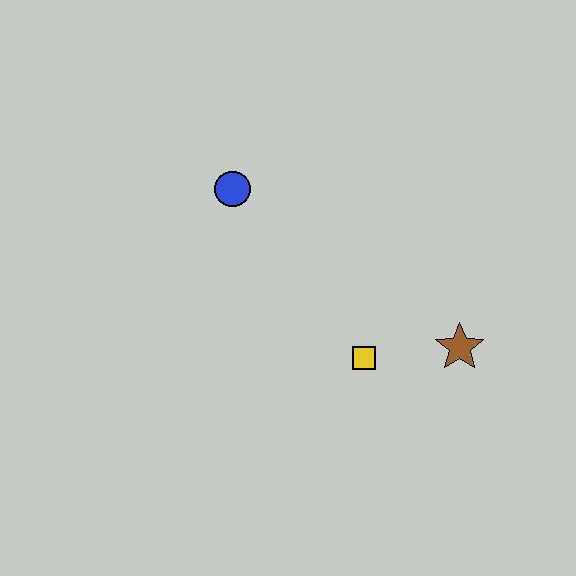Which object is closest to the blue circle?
The yellow square is closest to the blue circle.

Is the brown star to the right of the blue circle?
Yes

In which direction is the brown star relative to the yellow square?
The brown star is to the right of the yellow square.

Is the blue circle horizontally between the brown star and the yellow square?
No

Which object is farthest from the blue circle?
The brown star is farthest from the blue circle.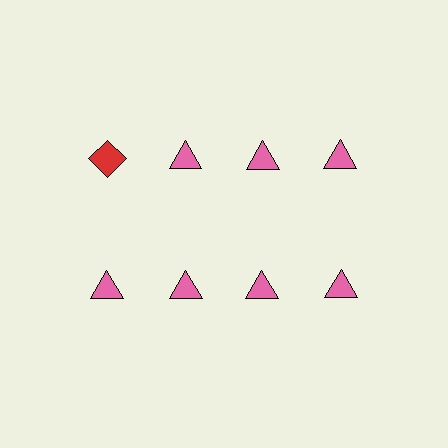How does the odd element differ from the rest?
It differs in both color (red instead of pink) and shape (diamond instead of triangle).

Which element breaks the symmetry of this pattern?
The red diamond in the top row, leftmost column breaks the symmetry. All other shapes are pink triangles.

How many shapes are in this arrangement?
There are 8 shapes arranged in a grid pattern.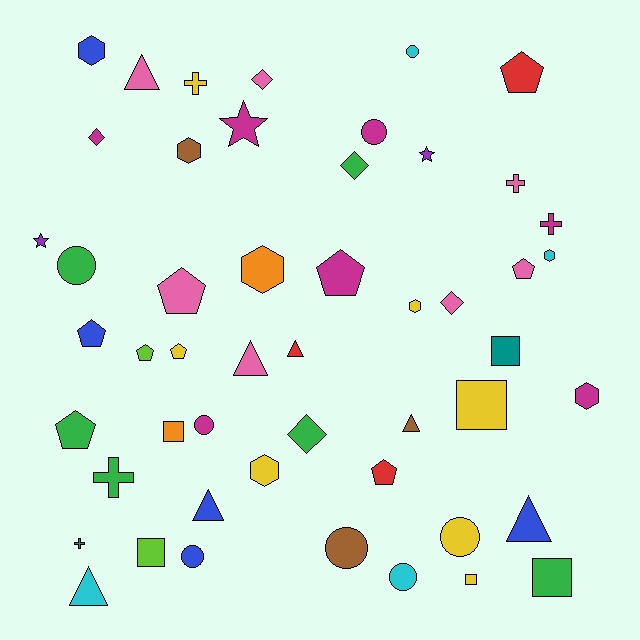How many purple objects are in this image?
There are 2 purple objects.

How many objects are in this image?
There are 50 objects.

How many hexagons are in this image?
There are 7 hexagons.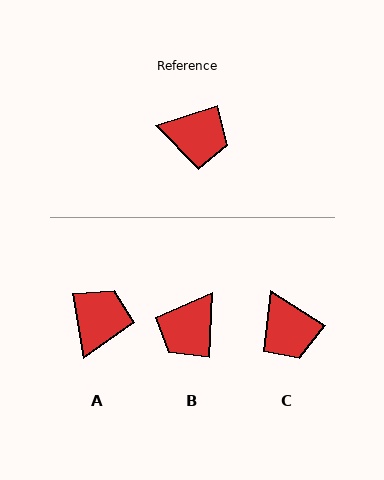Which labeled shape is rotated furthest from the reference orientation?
B, about 110 degrees away.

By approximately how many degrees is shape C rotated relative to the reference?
Approximately 51 degrees clockwise.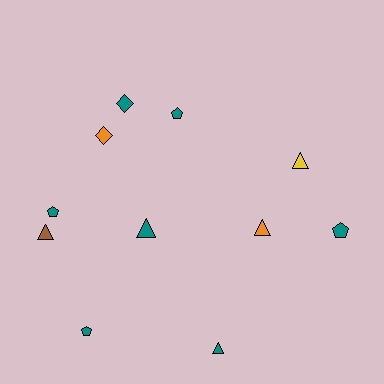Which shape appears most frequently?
Triangle, with 5 objects.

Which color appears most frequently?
Teal, with 7 objects.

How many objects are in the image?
There are 11 objects.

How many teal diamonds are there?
There is 1 teal diamond.